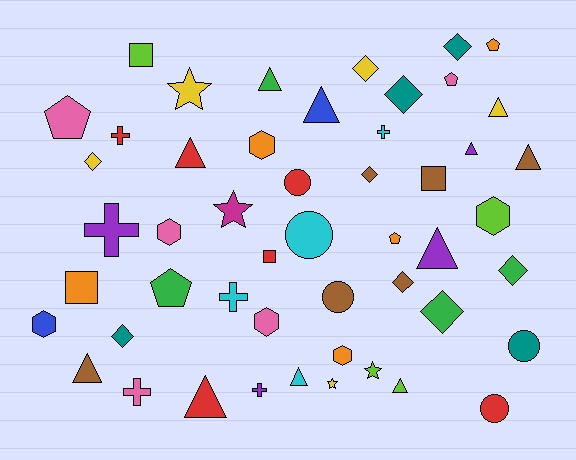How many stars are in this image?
There are 4 stars.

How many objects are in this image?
There are 50 objects.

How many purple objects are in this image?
There are 4 purple objects.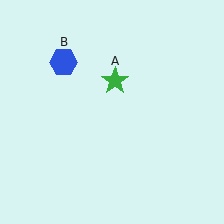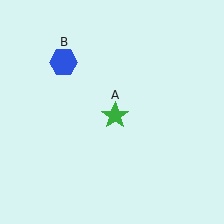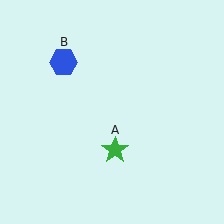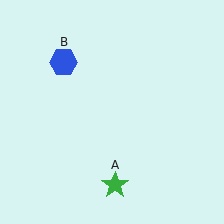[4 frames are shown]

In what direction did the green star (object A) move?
The green star (object A) moved down.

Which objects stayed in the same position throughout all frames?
Blue hexagon (object B) remained stationary.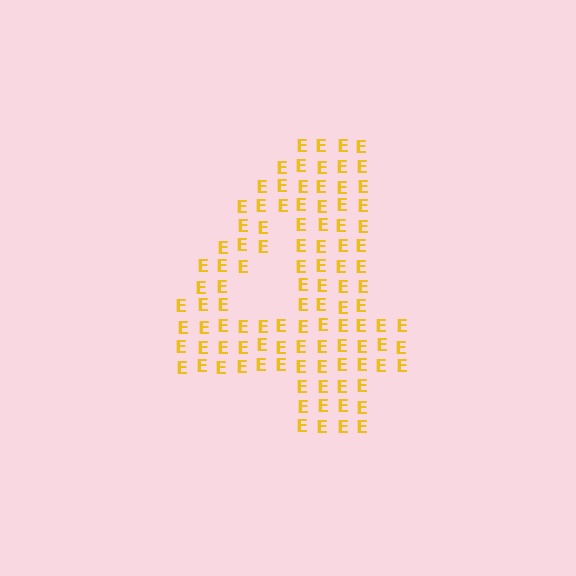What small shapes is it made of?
It is made of small letter E's.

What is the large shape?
The large shape is the digit 4.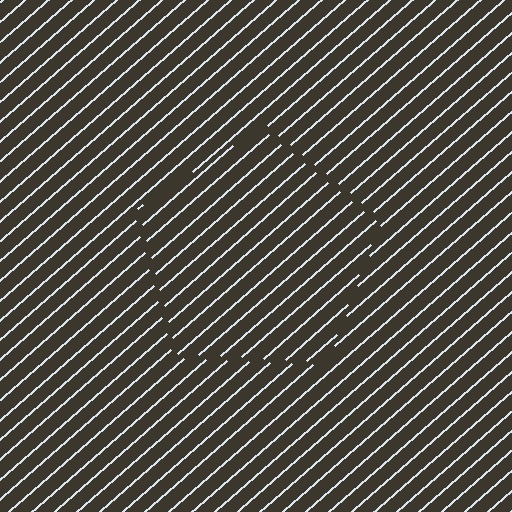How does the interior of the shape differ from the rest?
The interior of the shape contains the same grating, shifted by half a period — the contour is defined by the phase discontinuity where line-ends from the inner and outer gratings abut.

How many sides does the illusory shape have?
5 sides — the line-ends trace a pentagon.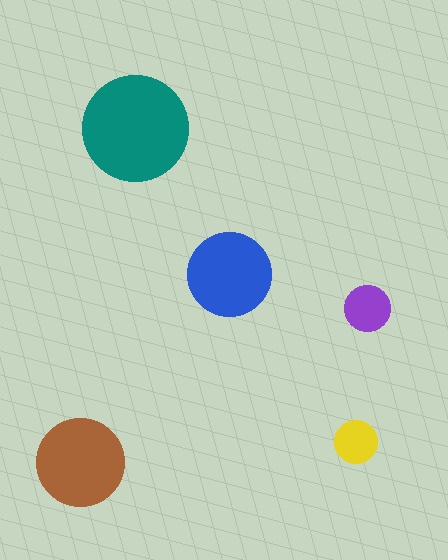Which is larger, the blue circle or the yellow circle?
The blue one.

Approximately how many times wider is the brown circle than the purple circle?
About 2 times wider.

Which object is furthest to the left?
The brown circle is leftmost.